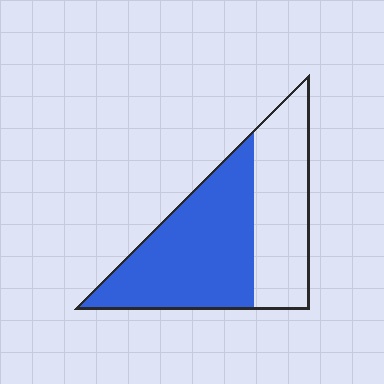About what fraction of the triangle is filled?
About three fifths (3/5).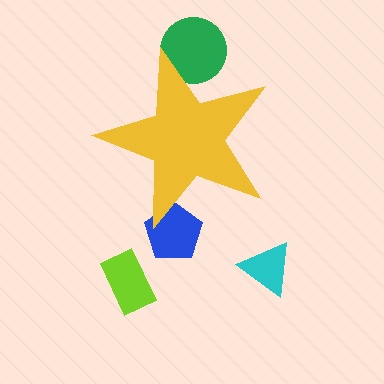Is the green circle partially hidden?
Yes, the green circle is partially hidden behind the yellow star.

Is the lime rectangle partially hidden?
No, the lime rectangle is fully visible.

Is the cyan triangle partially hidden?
No, the cyan triangle is fully visible.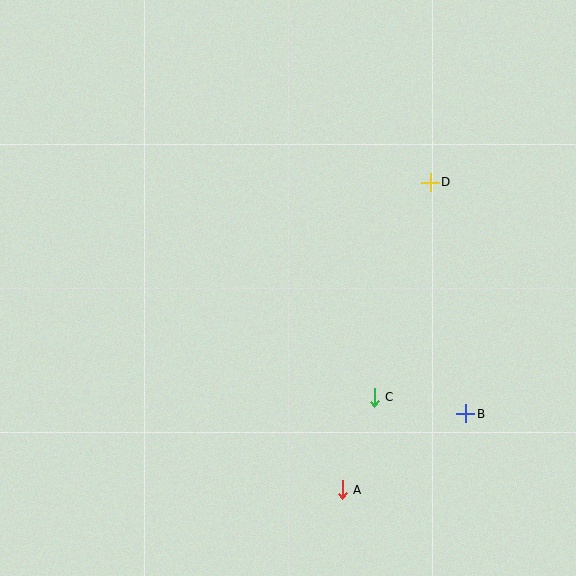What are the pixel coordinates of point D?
Point D is at (430, 182).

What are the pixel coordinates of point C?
Point C is at (374, 397).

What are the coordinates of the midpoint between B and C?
The midpoint between B and C is at (420, 405).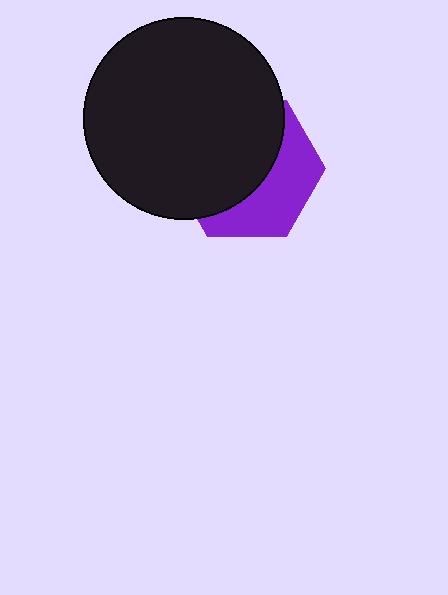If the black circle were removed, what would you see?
You would see the complete purple hexagon.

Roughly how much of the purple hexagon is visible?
A small part of it is visible (roughly 40%).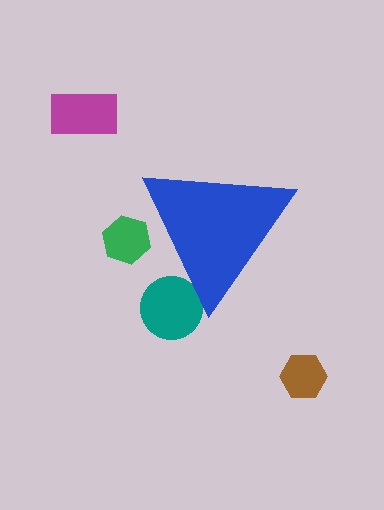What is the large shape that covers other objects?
A blue triangle.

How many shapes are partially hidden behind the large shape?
2 shapes are partially hidden.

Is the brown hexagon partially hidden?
No, the brown hexagon is fully visible.